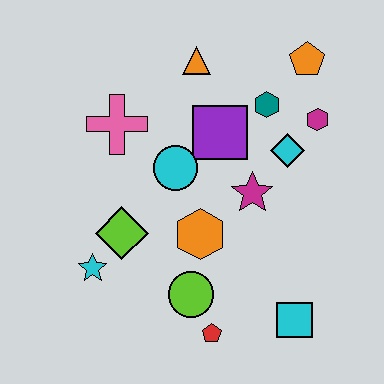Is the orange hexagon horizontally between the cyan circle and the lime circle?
No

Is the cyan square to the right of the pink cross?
Yes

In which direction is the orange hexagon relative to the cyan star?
The orange hexagon is to the right of the cyan star.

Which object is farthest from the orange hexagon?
The orange pentagon is farthest from the orange hexagon.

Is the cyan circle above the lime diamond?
Yes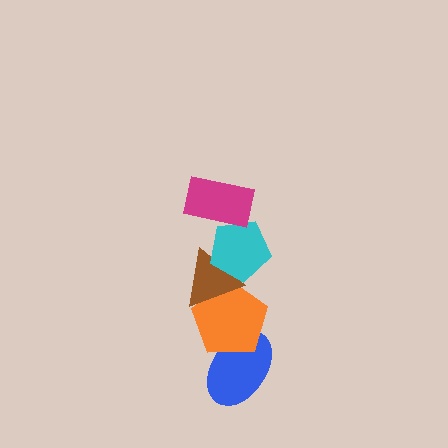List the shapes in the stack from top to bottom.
From top to bottom: the magenta rectangle, the cyan pentagon, the brown triangle, the orange pentagon, the blue ellipse.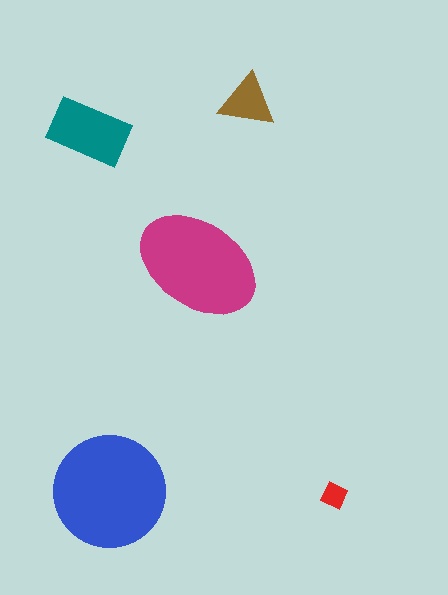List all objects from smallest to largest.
The red diamond, the brown triangle, the teal rectangle, the magenta ellipse, the blue circle.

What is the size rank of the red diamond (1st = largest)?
5th.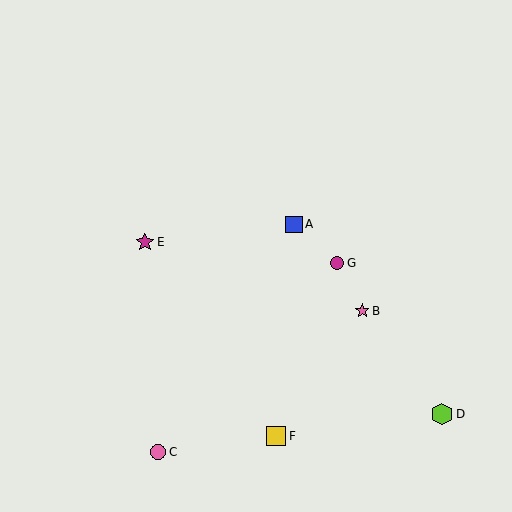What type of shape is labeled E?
Shape E is a magenta star.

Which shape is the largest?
The lime hexagon (labeled D) is the largest.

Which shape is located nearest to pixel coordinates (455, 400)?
The lime hexagon (labeled D) at (442, 414) is nearest to that location.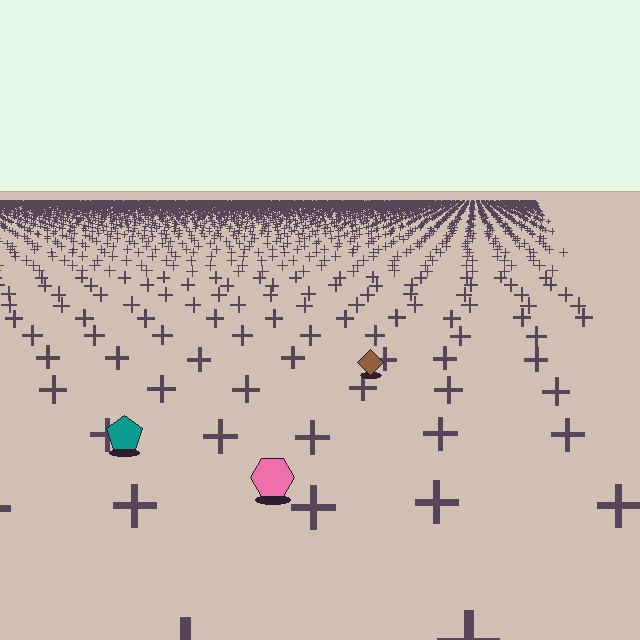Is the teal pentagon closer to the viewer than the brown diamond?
Yes. The teal pentagon is closer — you can tell from the texture gradient: the ground texture is coarser near it.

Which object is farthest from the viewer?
The brown diamond is farthest from the viewer. It appears smaller and the ground texture around it is denser.